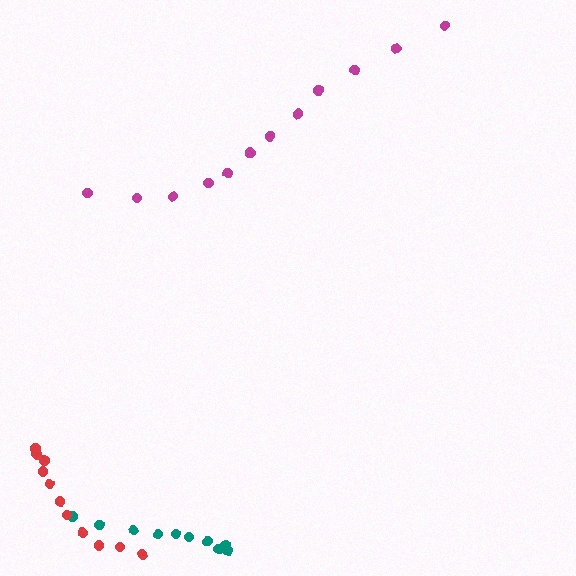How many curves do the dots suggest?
There are 3 distinct paths.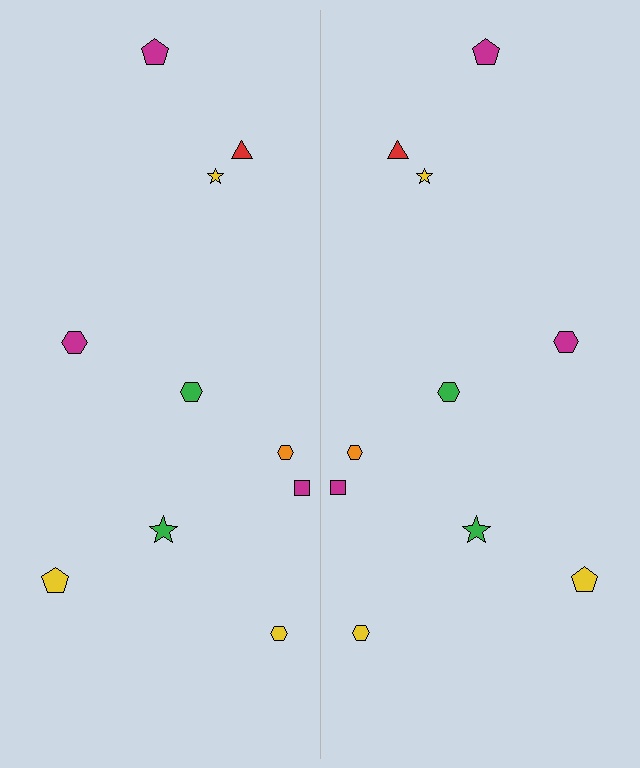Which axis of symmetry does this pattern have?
The pattern has a vertical axis of symmetry running through the center of the image.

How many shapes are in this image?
There are 20 shapes in this image.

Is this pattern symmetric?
Yes, this pattern has bilateral (reflection) symmetry.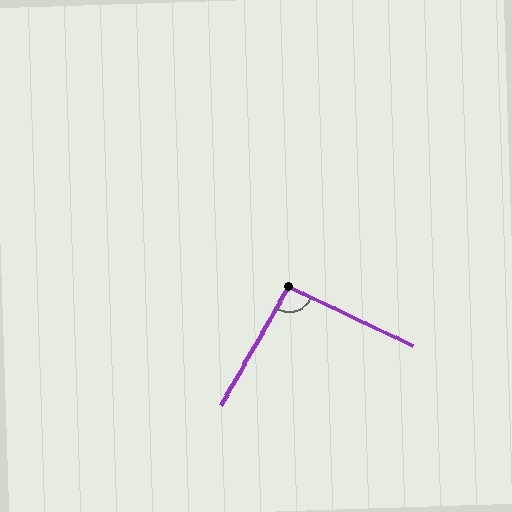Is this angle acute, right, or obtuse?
It is approximately a right angle.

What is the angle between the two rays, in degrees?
Approximately 95 degrees.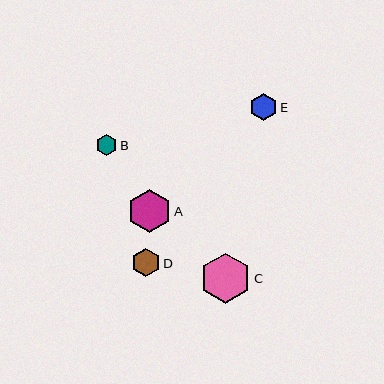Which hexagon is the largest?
Hexagon C is the largest with a size of approximately 50 pixels.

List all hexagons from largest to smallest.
From largest to smallest: C, A, D, E, B.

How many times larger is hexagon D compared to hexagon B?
Hexagon D is approximately 1.3 times the size of hexagon B.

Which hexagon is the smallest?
Hexagon B is the smallest with a size of approximately 22 pixels.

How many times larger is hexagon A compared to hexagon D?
Hexagon A is approximately 1.5 times the size of hexagon D.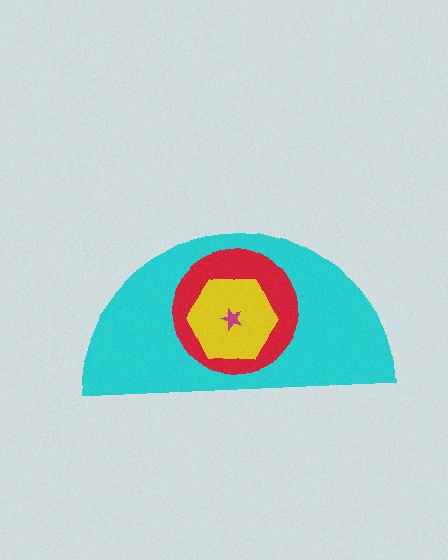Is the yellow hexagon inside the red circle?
Yes.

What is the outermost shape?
The cyan semicircle.